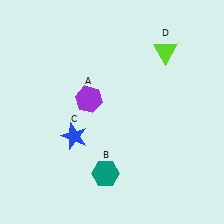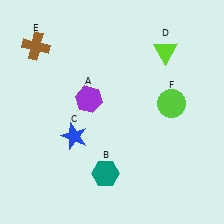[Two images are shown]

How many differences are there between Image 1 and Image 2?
There are 2 differences between the two images.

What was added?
A brown cross (E), a lime circle (F) were added in Image 2.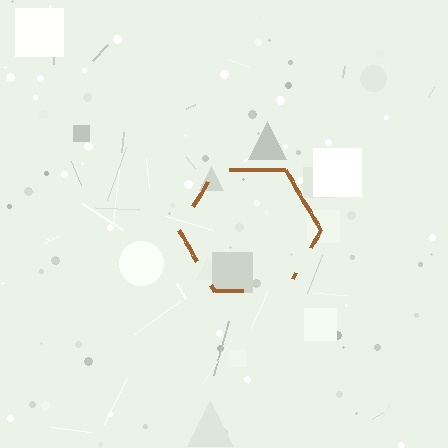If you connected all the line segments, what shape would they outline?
They would outline a hexagon.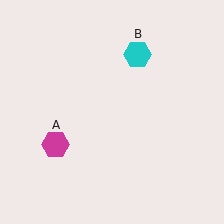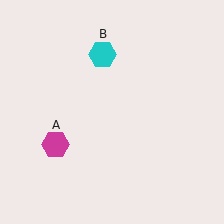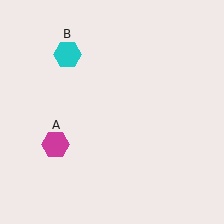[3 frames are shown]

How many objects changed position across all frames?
1 object changed position: cyan hexagon (object B).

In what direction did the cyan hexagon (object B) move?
The cyan hexagon (object B) moved left.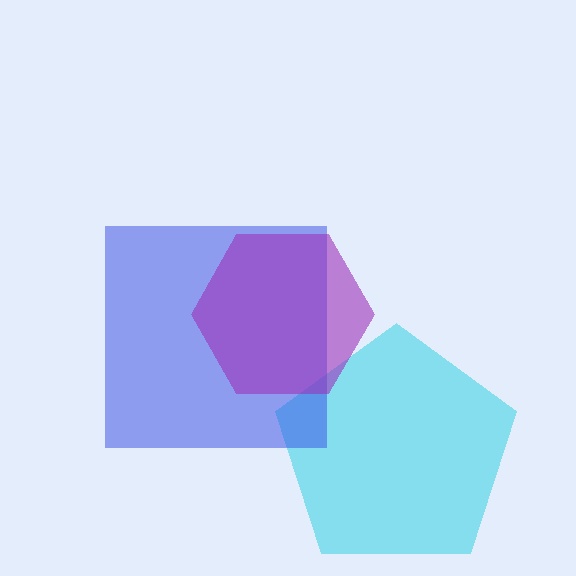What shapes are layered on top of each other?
The layered shapes are: a cyan pentagon, a blue square, a purple hexagon.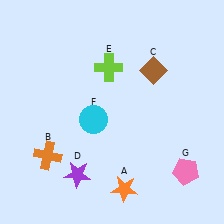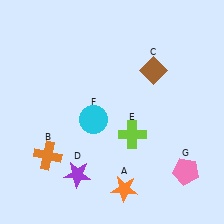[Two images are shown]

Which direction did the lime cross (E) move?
The lime cross (E) moved down.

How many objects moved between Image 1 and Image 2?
1 object moved between the two images.